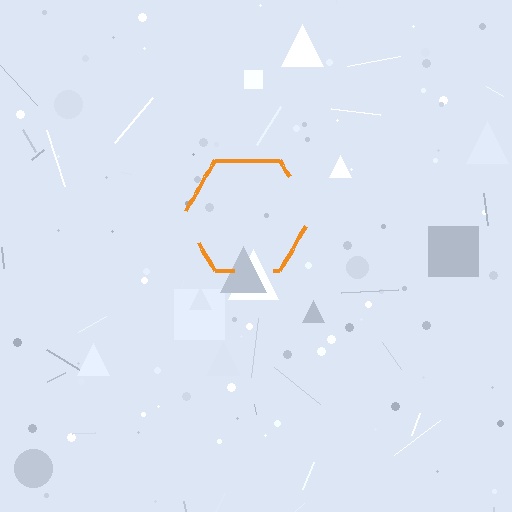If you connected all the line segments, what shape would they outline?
They would outline a hexagon.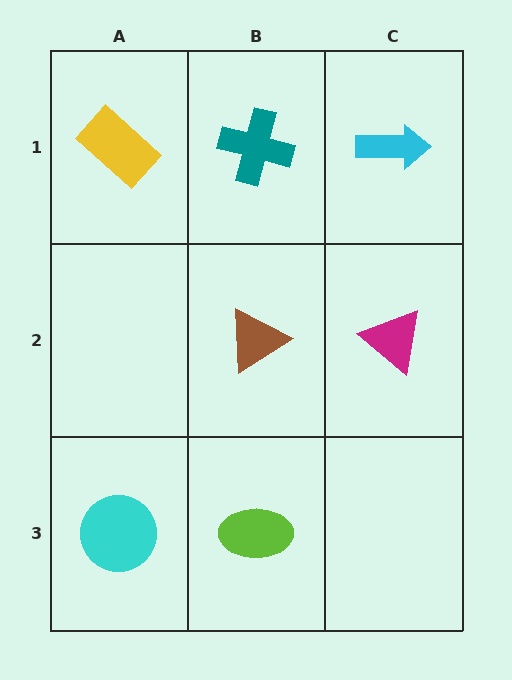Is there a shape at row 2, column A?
No, that cell is empty.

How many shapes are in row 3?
2 shapes.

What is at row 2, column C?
A magenta triangle.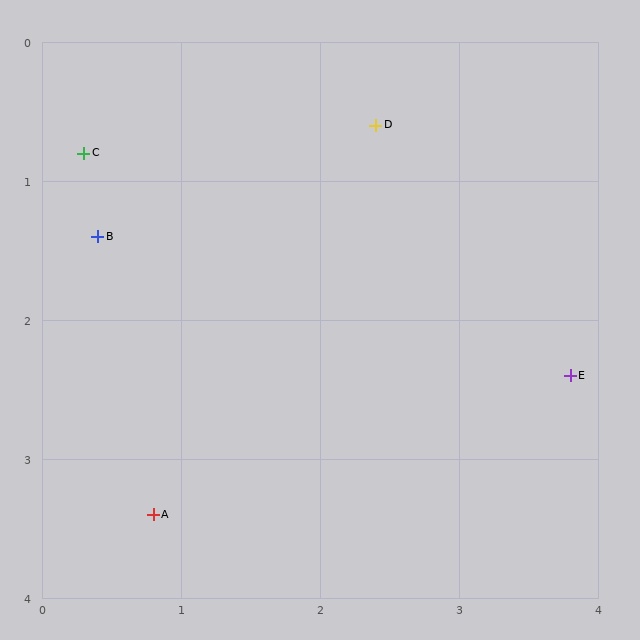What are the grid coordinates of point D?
Point D is at approximately (2.4, 0.6).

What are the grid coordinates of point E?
Point E is at approximately (3.8, 2.4).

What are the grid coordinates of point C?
Point C is at approximately (0.3, 0.8).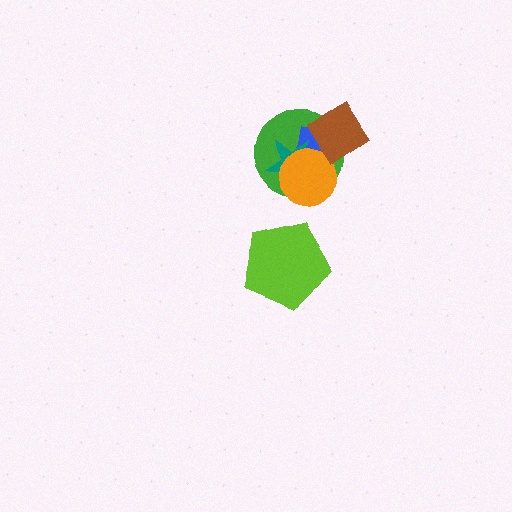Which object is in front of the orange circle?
The brown diamond is in front of the orange circle.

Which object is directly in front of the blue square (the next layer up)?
The teal star is directly in front of the blue square.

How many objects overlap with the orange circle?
4 objects overlap with the orange circle.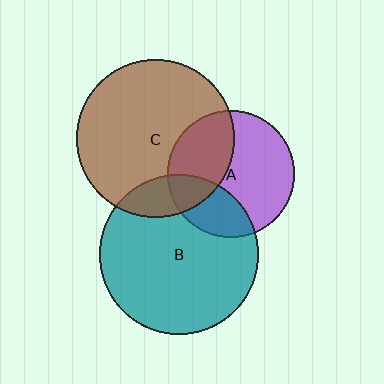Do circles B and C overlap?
Yes.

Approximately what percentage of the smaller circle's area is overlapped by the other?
Approximately 15%.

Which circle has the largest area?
Circle B (teal).